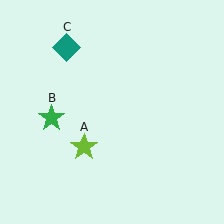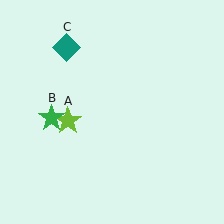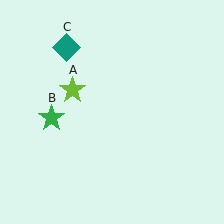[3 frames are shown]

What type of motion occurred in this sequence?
The lime star (object A) rotated clockwise around the center of the scene.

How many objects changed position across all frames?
1 object changed position: lime star (object A).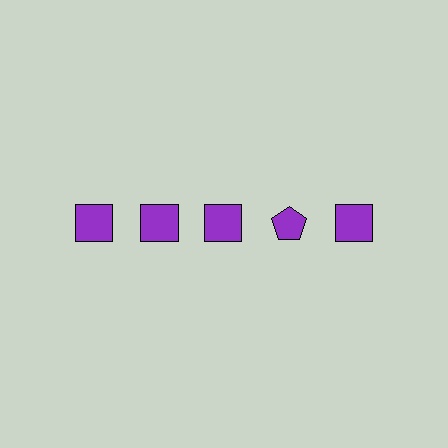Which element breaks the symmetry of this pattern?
The purple pentagon in the top row, second from right column breaks the symmetry. All other shapes are purple squares.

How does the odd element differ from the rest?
It has a different shape: pentagon instead of square.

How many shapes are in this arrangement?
There are 5 shapes arranged in a grid pattern.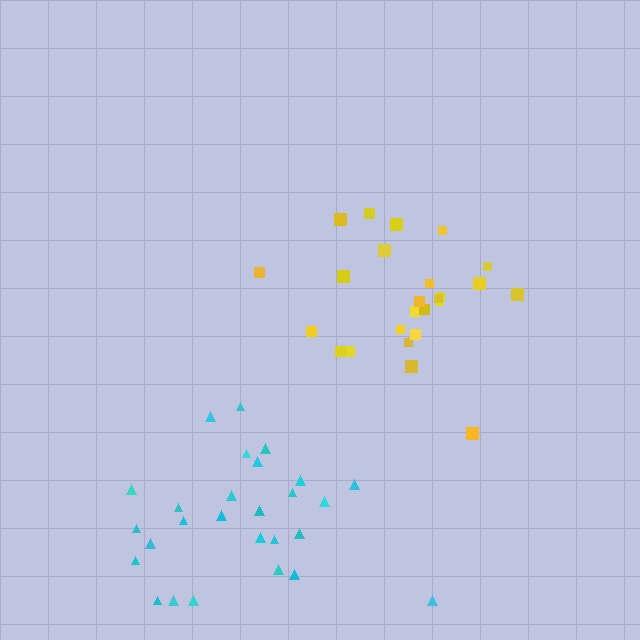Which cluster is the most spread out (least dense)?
Cyan.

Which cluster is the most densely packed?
Yellow.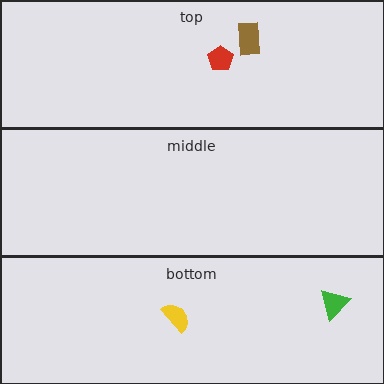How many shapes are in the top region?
2.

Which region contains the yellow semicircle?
The bottom region.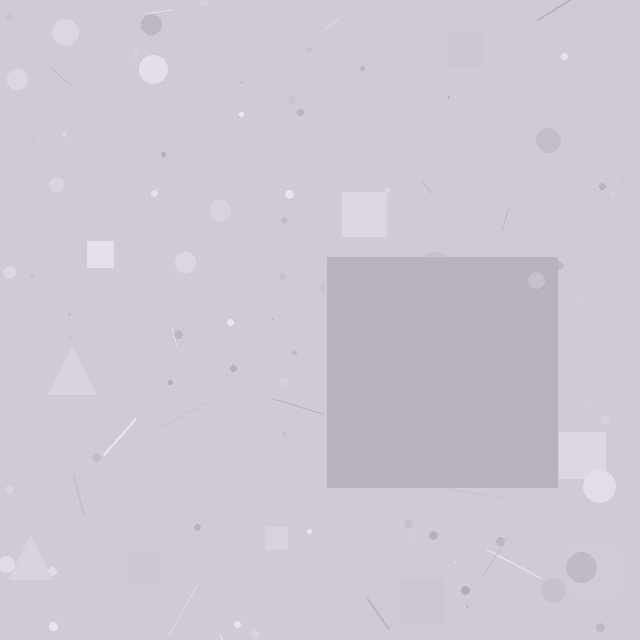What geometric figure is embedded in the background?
A square is embedded in the background.